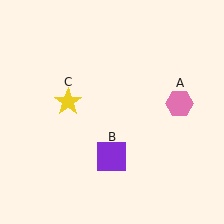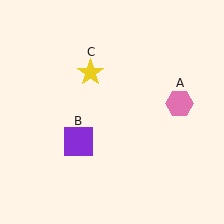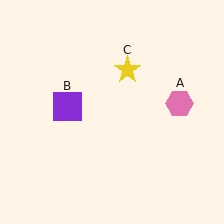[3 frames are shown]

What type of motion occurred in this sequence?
The purple square (object B), yellow star (object C) rotated clockwise around the center of the scene.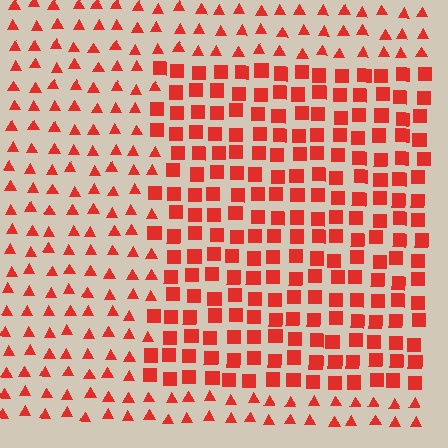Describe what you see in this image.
The image is filled with small red elements arranged in a uniform grid. A rectangle-shaped region contains squares, while the surrounding area contains triangles. The boundary is defined purely by the change in element shape.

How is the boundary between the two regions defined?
The boundary is defined by a change in element shape: squares inside vs. triangles outside. All elements share the same color and spacing.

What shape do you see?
I see a rectangle.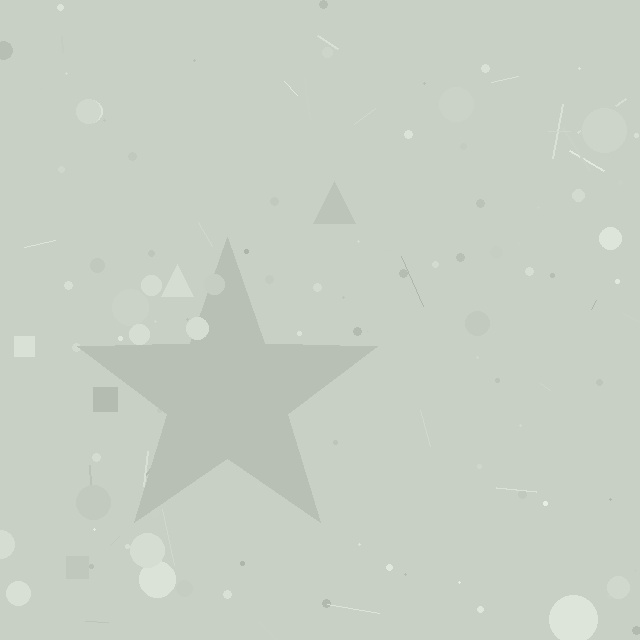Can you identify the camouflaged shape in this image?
The camouflaged shape is a star.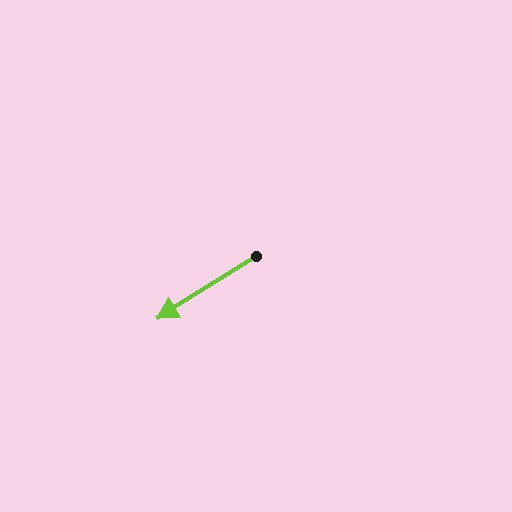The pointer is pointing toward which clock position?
Roughly 8 o'clock.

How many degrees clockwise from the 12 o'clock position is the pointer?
Approximately 238 degrees.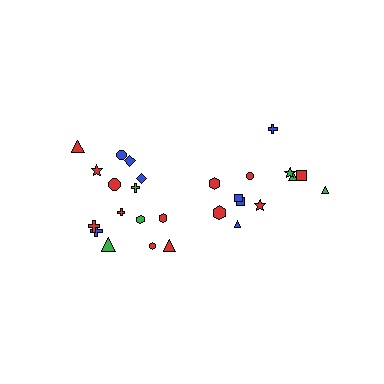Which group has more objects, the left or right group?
The left group.